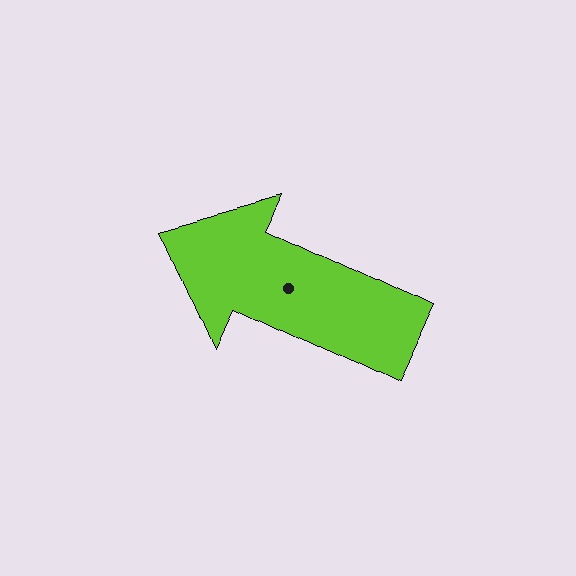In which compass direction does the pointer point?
Northwest.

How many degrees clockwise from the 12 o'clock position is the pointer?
Approximately 296 degrees.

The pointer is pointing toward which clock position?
Roughly 10 o'clock.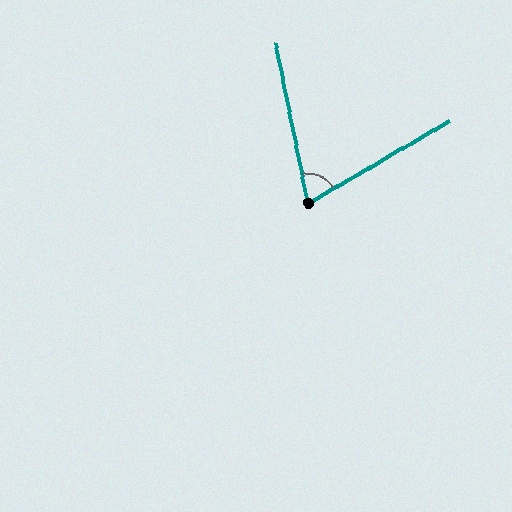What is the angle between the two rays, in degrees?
Approximately 71 degrees.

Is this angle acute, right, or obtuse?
It is acute.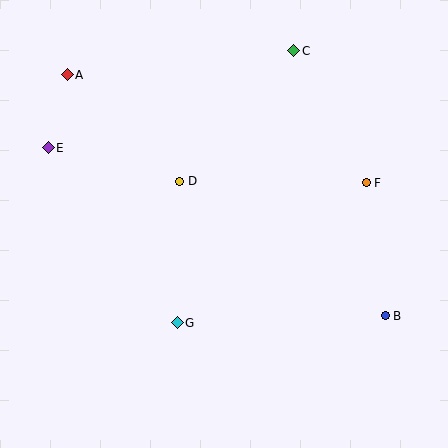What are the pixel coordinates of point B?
Point B is at (385, 316).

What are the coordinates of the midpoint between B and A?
The midpoint between B and A is at (226, 195).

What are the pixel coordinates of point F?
Point F is at (366, 183).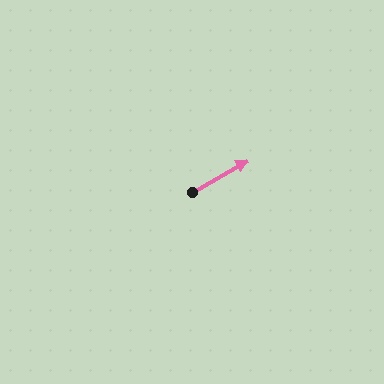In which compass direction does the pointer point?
Northeast.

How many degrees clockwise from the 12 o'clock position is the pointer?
Approximately 60 degrees.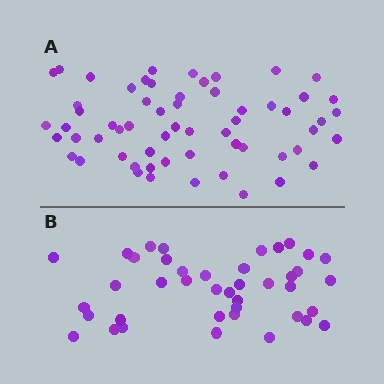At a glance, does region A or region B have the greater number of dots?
Region A (the top region) has more dots.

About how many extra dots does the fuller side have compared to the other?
Region A has approximately 20 more dots than region B.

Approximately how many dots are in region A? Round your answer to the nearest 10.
About 60 dots.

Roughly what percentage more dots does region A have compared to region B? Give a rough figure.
About 45% more.